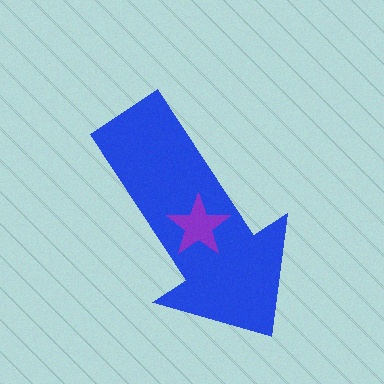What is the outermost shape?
The blue arrow.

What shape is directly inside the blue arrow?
The purple star.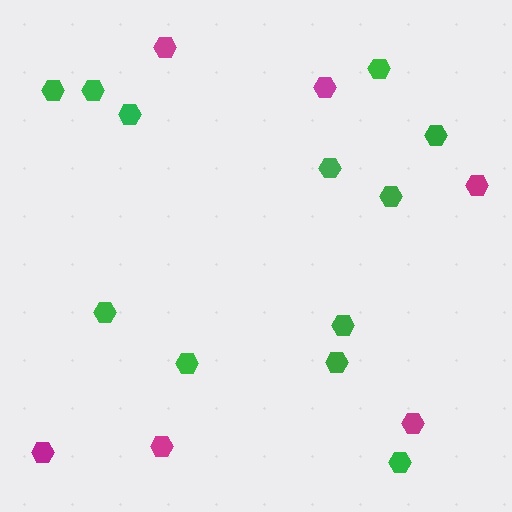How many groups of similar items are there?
There are 2 groups: one group of green hexagons (12) and one group of magenta hexagons (6).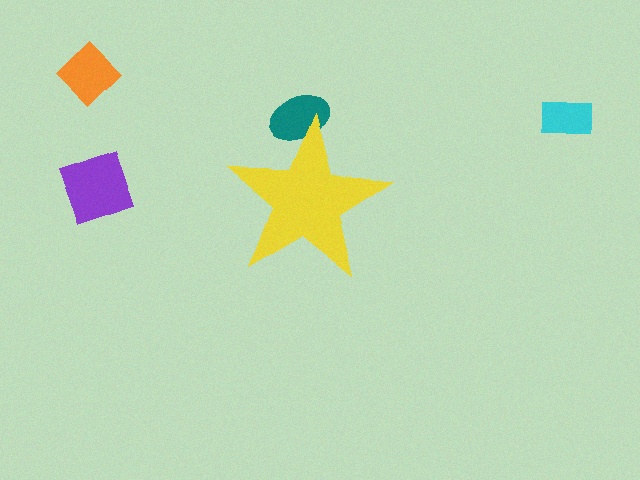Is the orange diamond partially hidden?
No, the orange diamond is fully visible.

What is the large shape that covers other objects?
A yellow star.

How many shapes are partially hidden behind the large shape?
1 shape is partially hidden.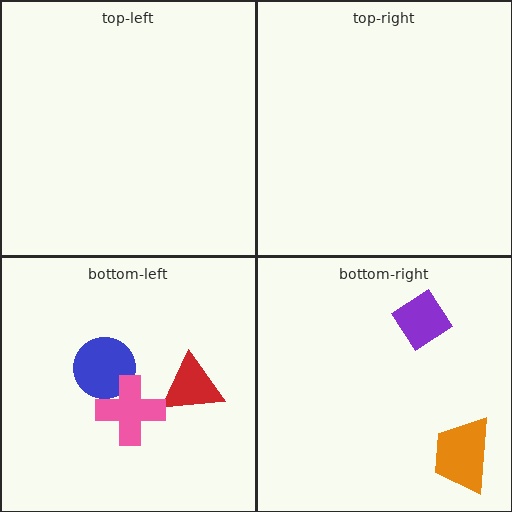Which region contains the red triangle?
The bottom-left region.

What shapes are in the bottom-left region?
The blue circle, the red triangle, the pink cross.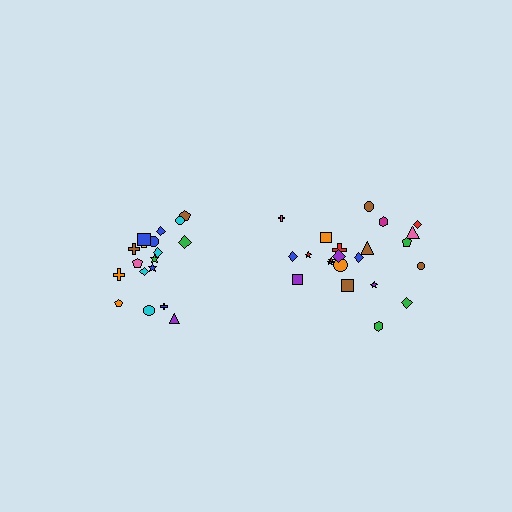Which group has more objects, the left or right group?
The right group.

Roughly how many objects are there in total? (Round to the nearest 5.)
Roughly 40 objects in total.